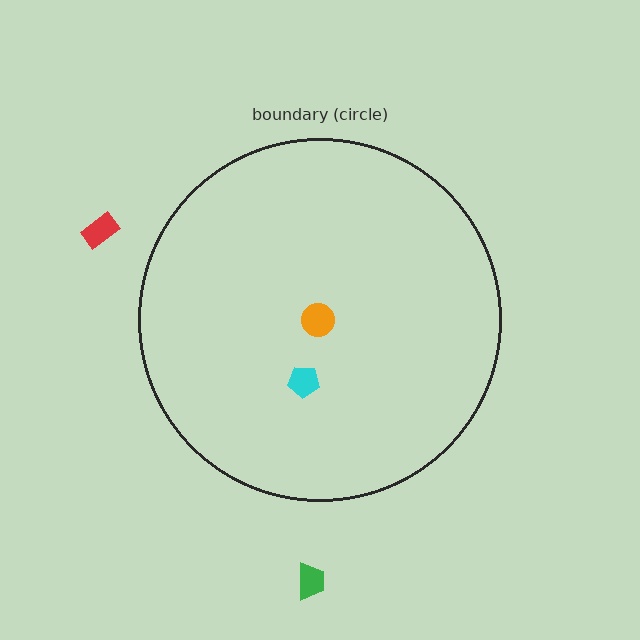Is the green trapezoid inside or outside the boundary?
Outside.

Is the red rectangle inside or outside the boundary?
Outside.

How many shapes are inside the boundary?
2 inside, 2 outside.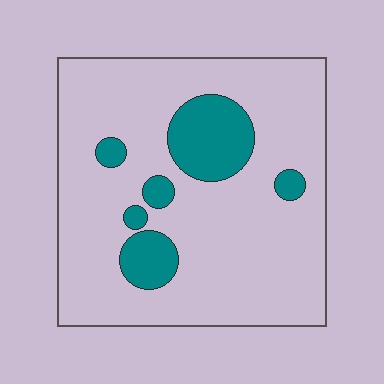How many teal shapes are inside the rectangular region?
6.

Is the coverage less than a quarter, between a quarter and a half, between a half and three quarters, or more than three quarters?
Less than a quarter.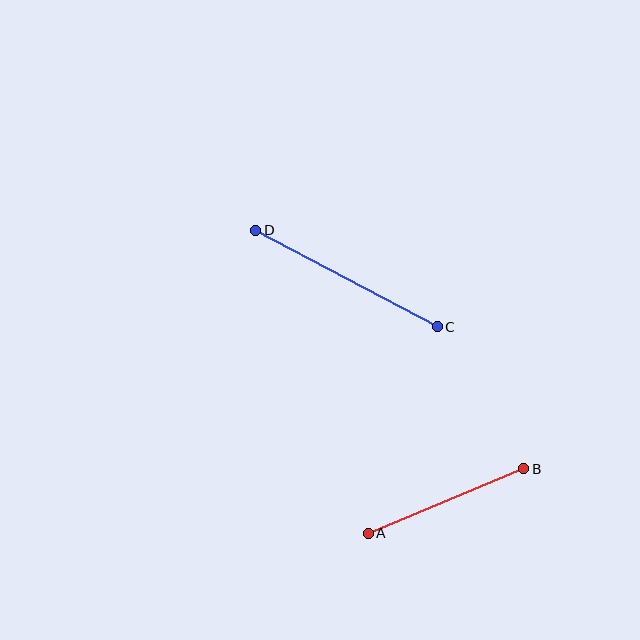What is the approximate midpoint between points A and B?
The midpoint is at approximately (446, 501) pixels.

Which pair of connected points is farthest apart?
Points C and D are farthest apart.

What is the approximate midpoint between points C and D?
The midpoint is at approximately (346, 279) pixels.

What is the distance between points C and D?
The distance is approximately 206 pixels.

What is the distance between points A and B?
The distance is approximately 168 pixels.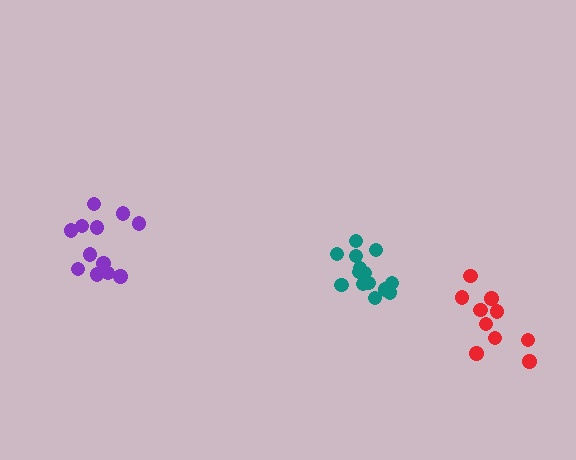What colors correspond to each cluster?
The clusters are colored: teal, red, purple.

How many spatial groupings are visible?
There are 3 spatial groupings.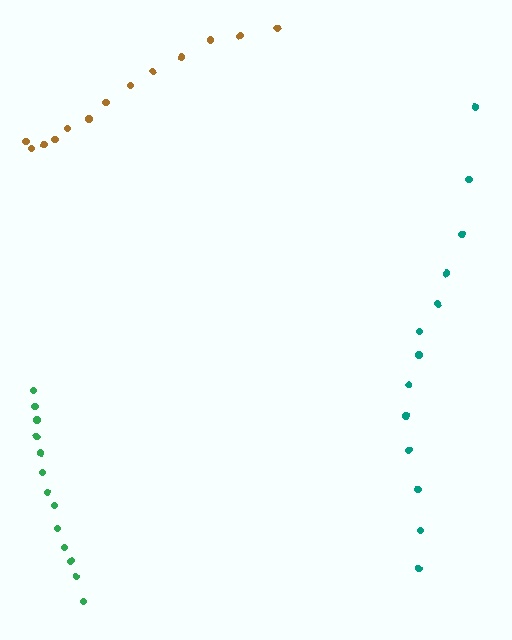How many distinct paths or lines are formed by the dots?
There are 3 distinct paths.